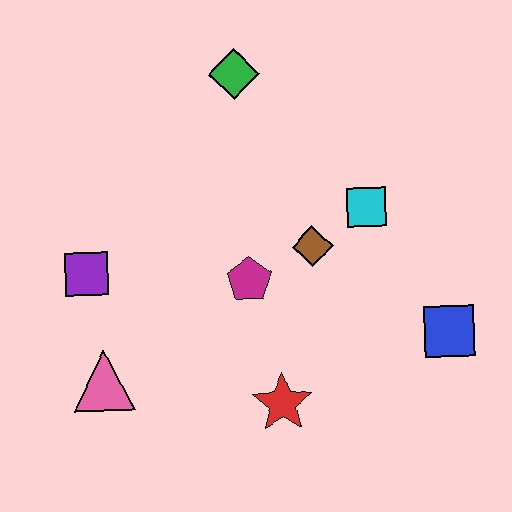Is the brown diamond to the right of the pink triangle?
Yes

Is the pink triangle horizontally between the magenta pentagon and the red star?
No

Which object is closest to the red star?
The magenta pentagon is closest to the red star.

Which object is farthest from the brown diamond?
The pink triangle is farthest from the brown diamond.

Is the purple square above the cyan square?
No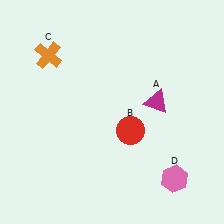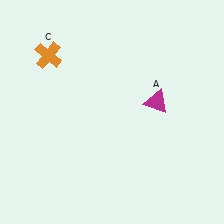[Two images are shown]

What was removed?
The red circle (B), the pink hexagon (D) were removed in Image 2.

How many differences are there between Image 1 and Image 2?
There are 2 differences between the two images.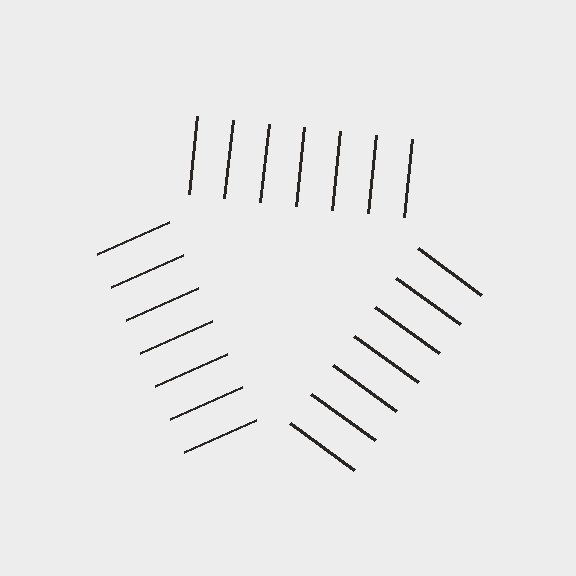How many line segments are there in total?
21 — 7 along each of the 3 edges.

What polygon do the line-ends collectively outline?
An illusory triangle — the line segments terminate on its edges but no continuous stroke is drawn.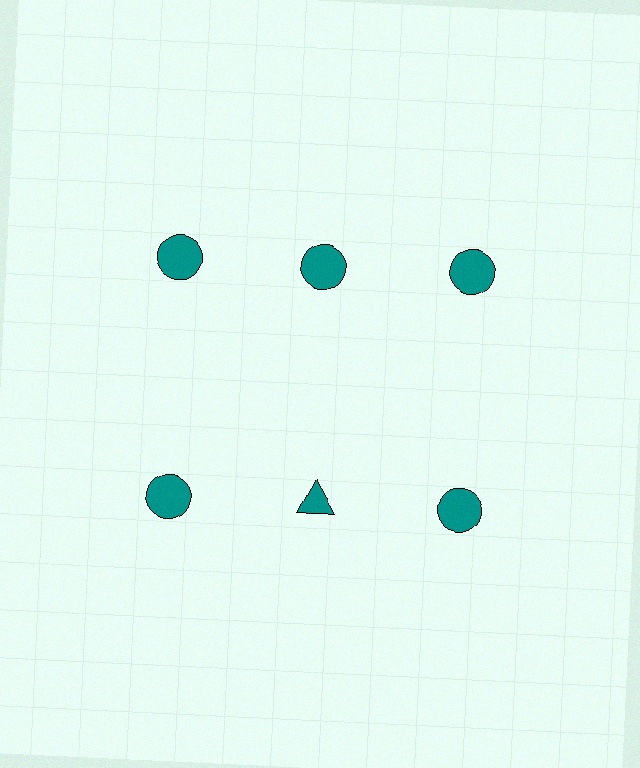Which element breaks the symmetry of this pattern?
The teal triangle in the second row, second from left column breaks the symmetry. All other shapes are teal circles.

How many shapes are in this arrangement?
There are 6 shapes arranged in a grid pattern.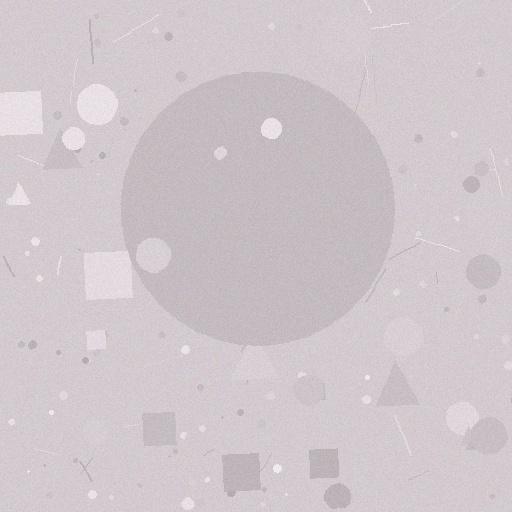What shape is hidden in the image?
A circle is hidden in the image.